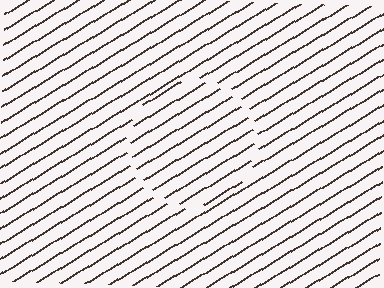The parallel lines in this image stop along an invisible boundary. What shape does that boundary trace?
An illusory circle. The interior of the shape contains the same grating, shifted by half a period — the contour is defined by the phase discontinuity where line-ends from the inner and outer gratings abut.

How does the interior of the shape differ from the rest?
The interior of the shape contains the same grating, shifted by half a period — the contour is defined by the phase discontinuity where line-ends from the inner and outer gratings abut.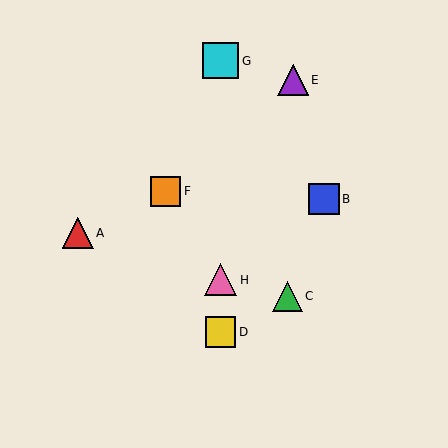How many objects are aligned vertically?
3 objects (D, G, H) are aligned vertically.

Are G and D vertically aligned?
Yes, both are at x≈221.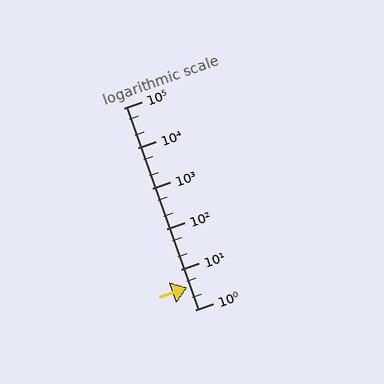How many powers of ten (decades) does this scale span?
The scale spans 5 decades, from 1 to 100000.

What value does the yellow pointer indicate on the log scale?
The pointer indicates approximately 3.6.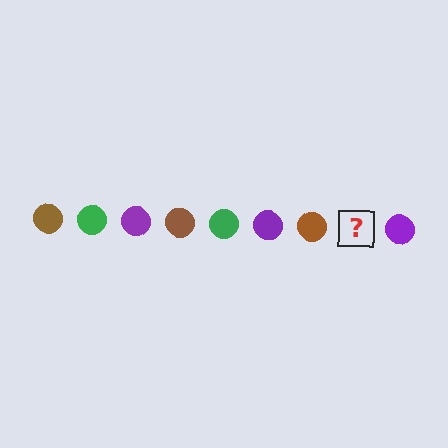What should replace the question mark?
The question mark should be replaced with a green circle.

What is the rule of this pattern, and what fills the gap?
The rule is that the pattern cycles through brown, green, purple circles. The gap should be filled with a green circle.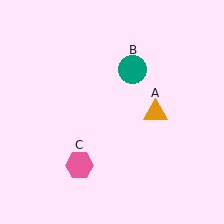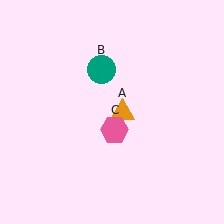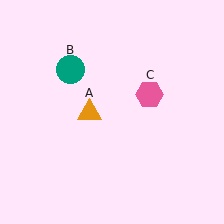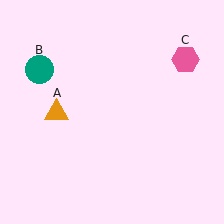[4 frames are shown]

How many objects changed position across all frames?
3 objects changed position: orange triangle (object A), teal circle (object B), pink hexagon (object C).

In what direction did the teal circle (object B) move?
The teal circle (object B) moved left.